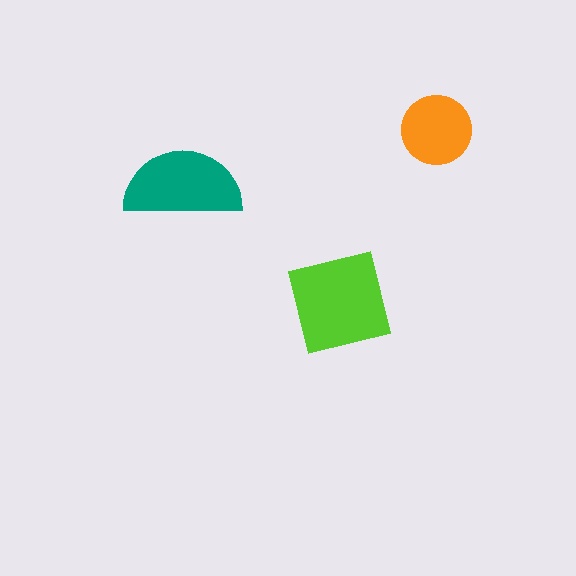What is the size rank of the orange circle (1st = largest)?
3rd.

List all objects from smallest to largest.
The orange circle, the teal semicircle, the lime square.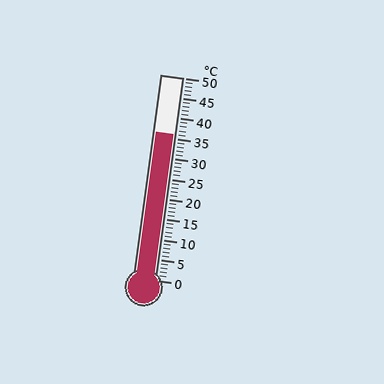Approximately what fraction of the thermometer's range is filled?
The thermometer is filled to approximately 70% of its range.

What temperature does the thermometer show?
The thermometer shows approximately 36°C.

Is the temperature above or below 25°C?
The temperature is above 25°C.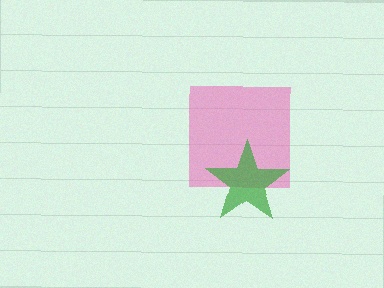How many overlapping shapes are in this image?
There are 2 overlapping shapes in the image.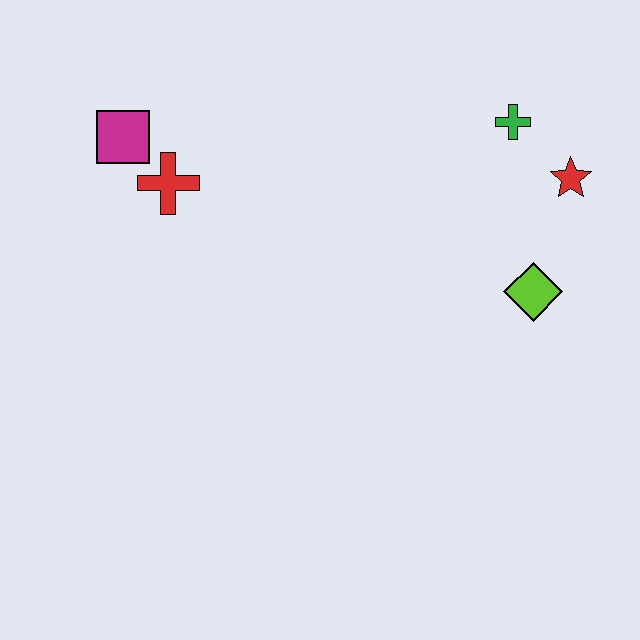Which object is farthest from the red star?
The magenta square is farthest from the red star.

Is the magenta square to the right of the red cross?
No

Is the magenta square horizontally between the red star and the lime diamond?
No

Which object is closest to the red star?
The green cross is closest to the red star.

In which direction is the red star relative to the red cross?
The red star is to the right of the red cross.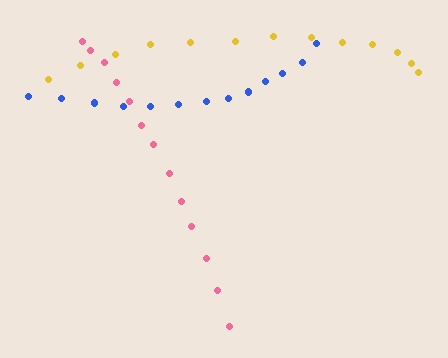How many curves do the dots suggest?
There are 3 distinct paths.